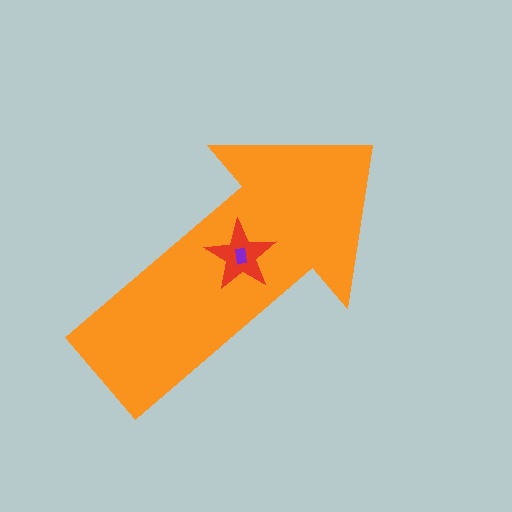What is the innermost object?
The purple rectangle.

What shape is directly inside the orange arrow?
The red star.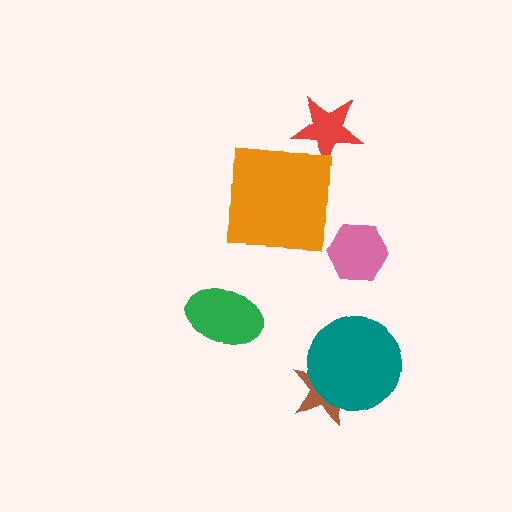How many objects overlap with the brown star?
1 object overlaps with the brown star.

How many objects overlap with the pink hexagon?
0 objects overlap with the pink hexagon.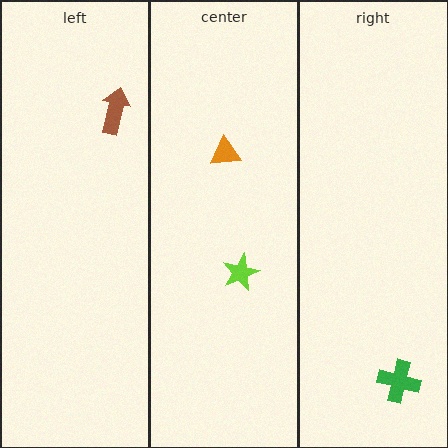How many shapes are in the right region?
1.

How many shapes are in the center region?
2.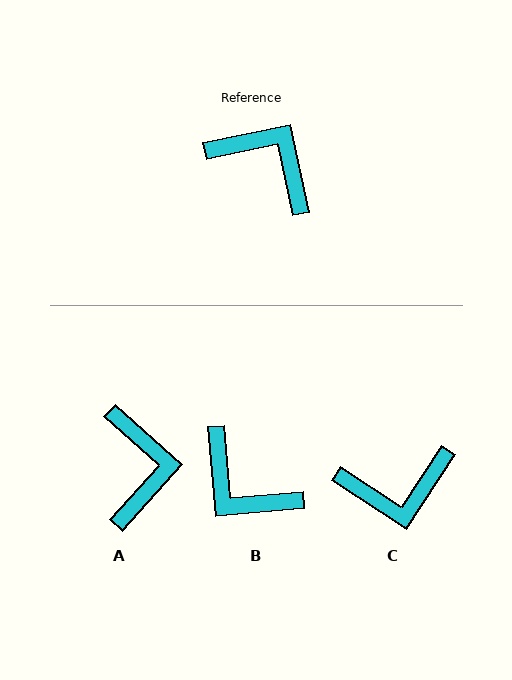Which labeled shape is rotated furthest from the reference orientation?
B, about 173 degrees away.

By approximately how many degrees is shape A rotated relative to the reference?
Approximately 54 degrees clockwise.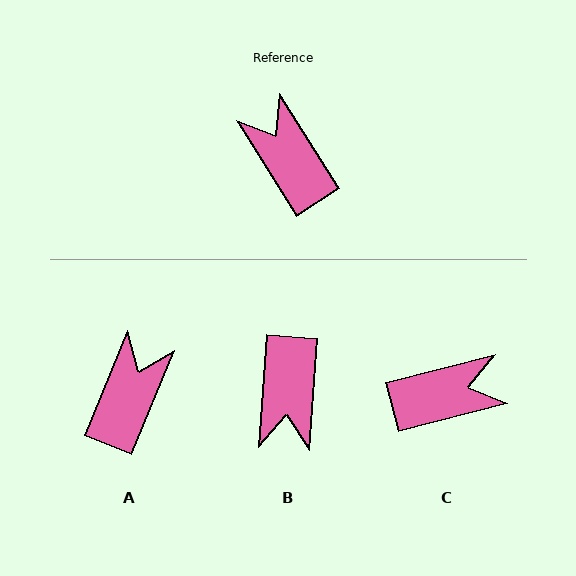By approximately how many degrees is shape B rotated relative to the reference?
Approximately 144 degrees counter-clockwise.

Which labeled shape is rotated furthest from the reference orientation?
B, about 144 degrees away.